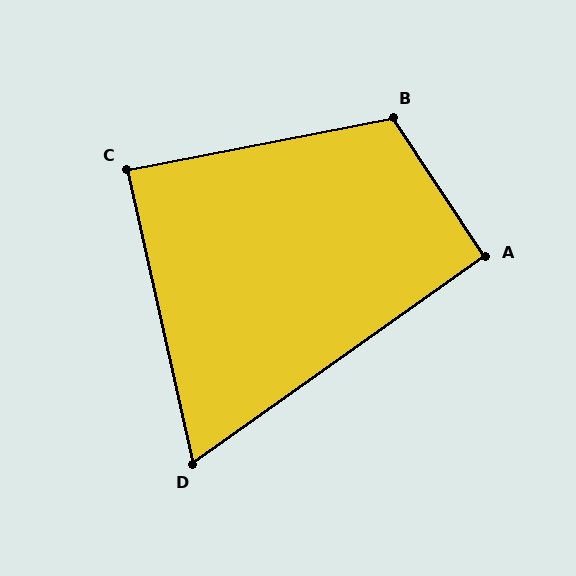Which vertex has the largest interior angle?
B, at approximately 113 degrees.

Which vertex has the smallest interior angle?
D, at approximately 67 degrees.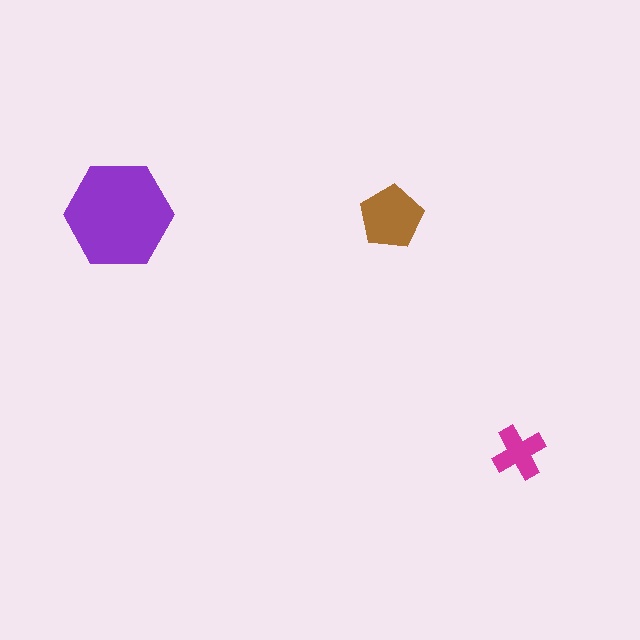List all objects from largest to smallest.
The purple hexagon, the brown pentagon, the magenta cross.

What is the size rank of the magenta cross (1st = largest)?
3rd.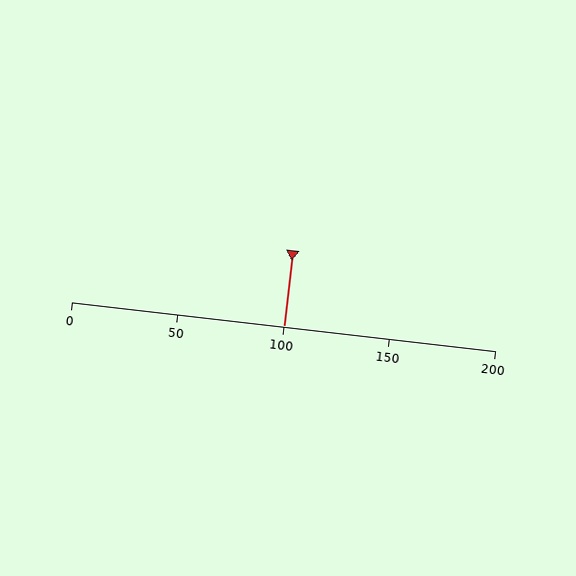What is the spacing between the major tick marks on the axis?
The major ticks are spaced 50 apart.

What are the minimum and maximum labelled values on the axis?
The axis runs from 0 to 200.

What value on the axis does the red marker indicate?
The marker indicates approximately 100.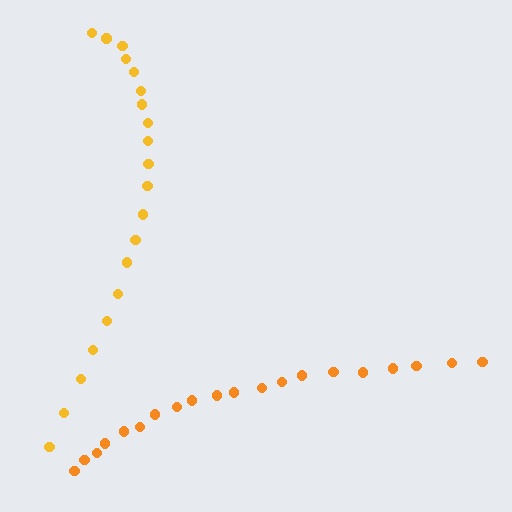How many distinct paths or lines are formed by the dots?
There are 2 distinct paths.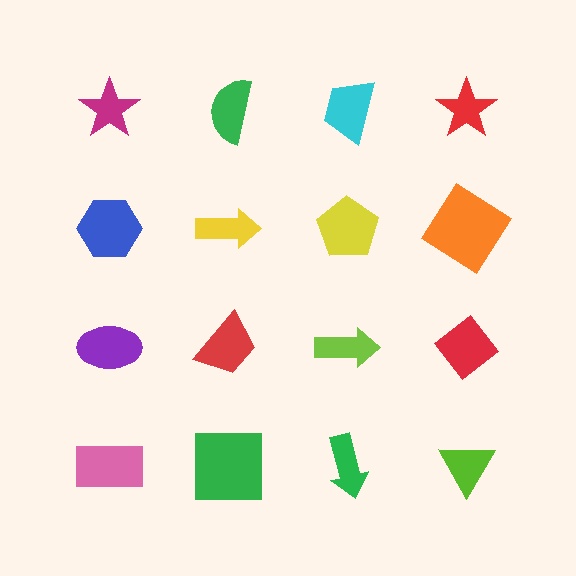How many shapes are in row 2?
4 shapes.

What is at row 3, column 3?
A lime arrow.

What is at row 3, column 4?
A red diamond.